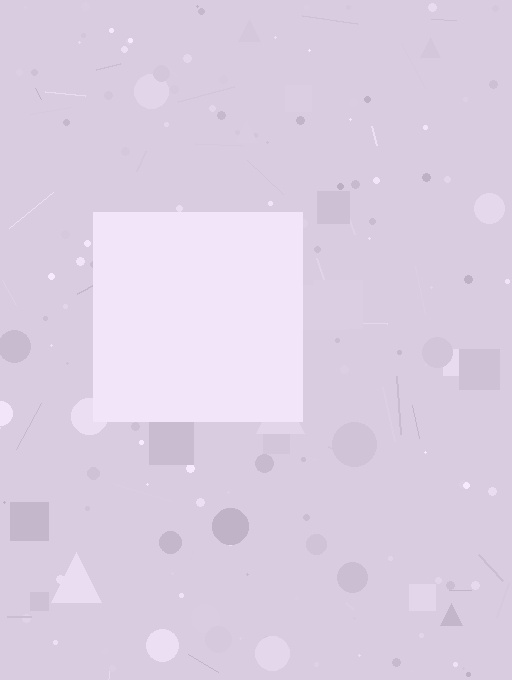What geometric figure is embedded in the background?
A square is embedded in the background.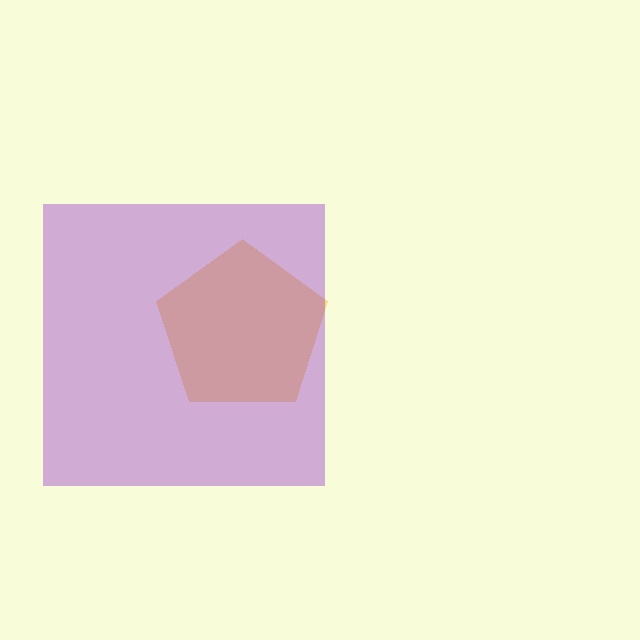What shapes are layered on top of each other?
The layered shapes are: a yellow pentagon, a purple square.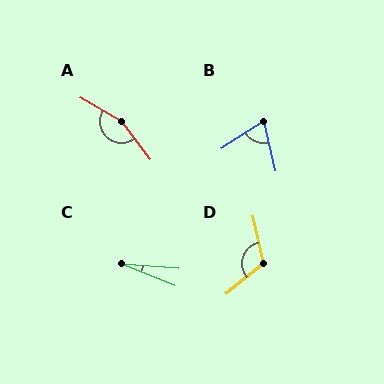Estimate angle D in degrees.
Approximately 117 degrees.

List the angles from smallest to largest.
C (17°), B (70°), D (117°), A (157°).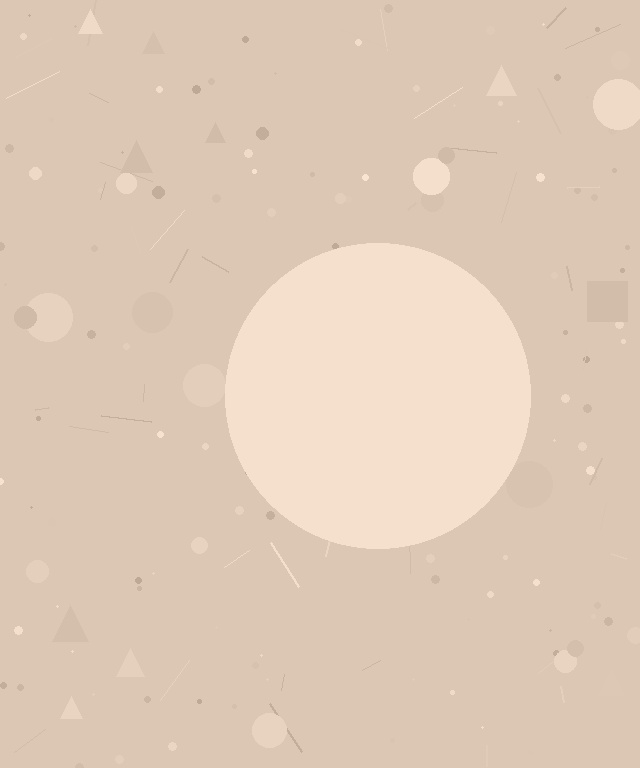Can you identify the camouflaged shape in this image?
The camouflaged shape is a circle.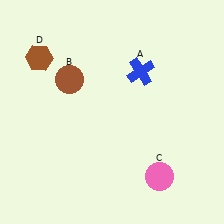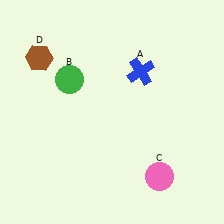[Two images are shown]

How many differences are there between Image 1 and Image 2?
There is 1 difference between the two images.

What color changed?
The circle (B) changed from brown in Image 1 to green in Image 2.